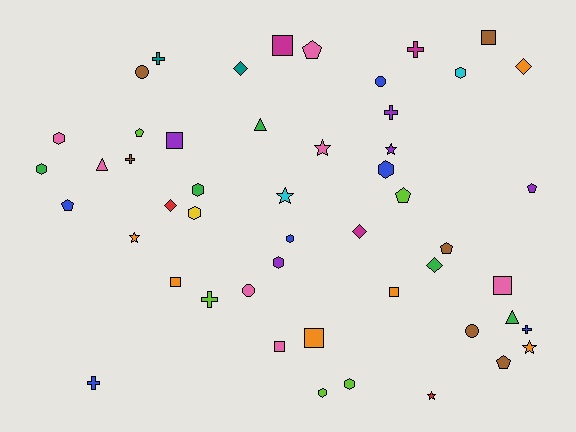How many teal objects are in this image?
There are 2 teal objects.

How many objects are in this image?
There are 50 objects.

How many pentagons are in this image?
There are 7 pentagons.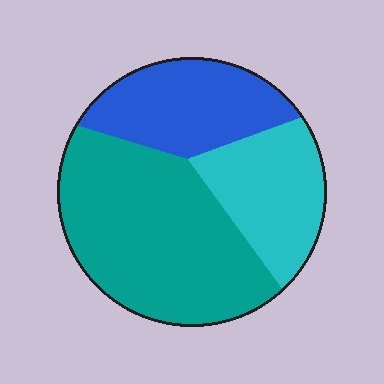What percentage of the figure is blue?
Blue covers 26% of the figure.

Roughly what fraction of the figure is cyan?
Cyan takes up about one quarter (1/4) of the figure.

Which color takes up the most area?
Teal, at roughly 50%.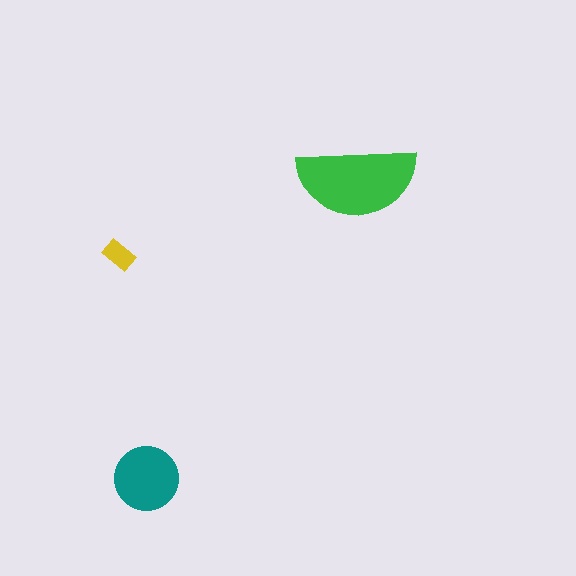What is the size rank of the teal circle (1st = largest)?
2nd.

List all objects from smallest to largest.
The yellow rectangle, the teal circle, the green semicircle.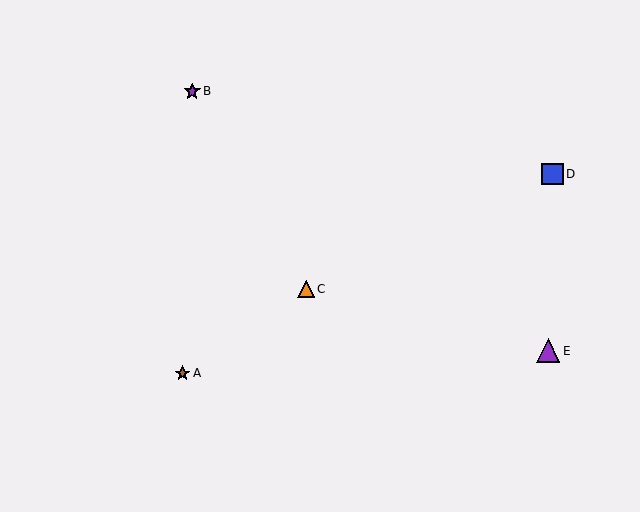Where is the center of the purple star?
The center of the purple star is at (192, 91).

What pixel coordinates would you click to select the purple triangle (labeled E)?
Click at (548, 351) to select the purple triangle E.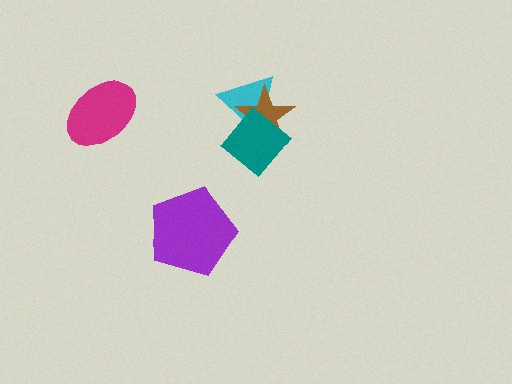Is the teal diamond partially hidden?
No, no other shape covers it.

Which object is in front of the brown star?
The teal diamond is in front of the brown star.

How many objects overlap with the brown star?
2 objects overlap with the brown star.